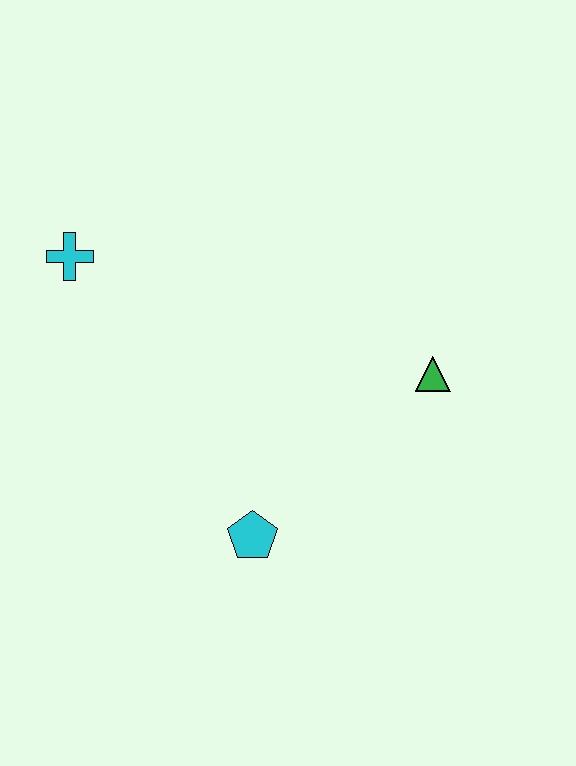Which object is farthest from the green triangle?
The cyan cross is farthest from the green triangle.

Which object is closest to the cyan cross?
The cyan pentagon is closest to the cyan cross.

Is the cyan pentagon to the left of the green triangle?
Yes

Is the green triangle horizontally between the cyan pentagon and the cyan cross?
No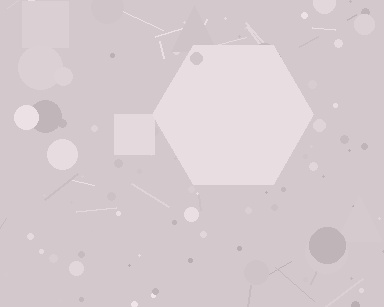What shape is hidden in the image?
A hexagon is hidden in the image.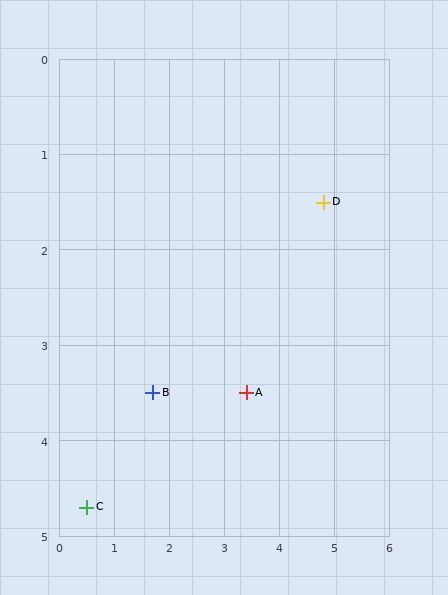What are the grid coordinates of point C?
Point C is at approximately (0.5, 4.7).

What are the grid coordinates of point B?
Point B is at approximately (1.7, 3.5).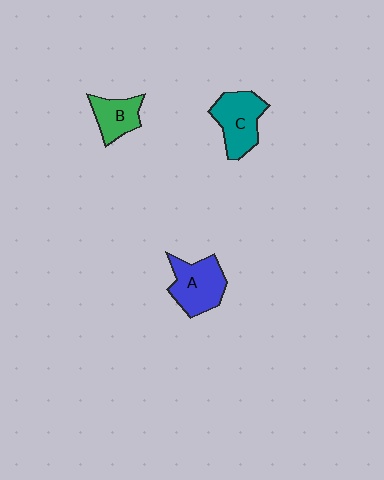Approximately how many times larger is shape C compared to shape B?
Approximately 1.4 times.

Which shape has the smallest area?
Shape B (green).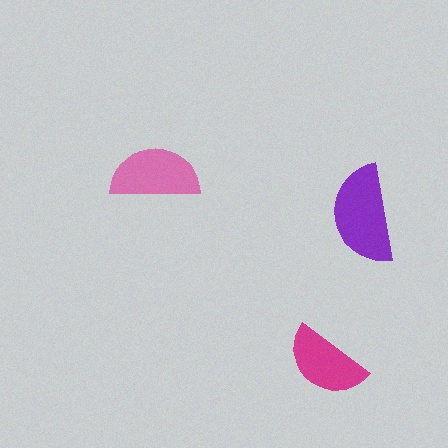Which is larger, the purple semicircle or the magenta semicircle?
The purple one.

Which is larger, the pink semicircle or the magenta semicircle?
The pink one.